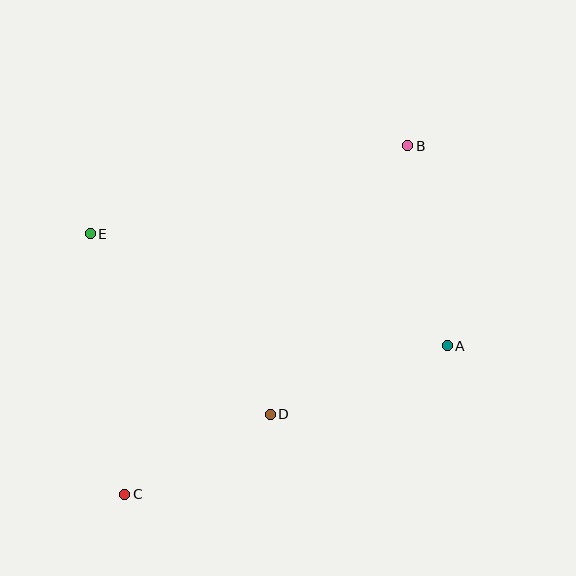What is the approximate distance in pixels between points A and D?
The distance between A and D is approximately 190 pixels.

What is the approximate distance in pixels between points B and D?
The distance between B and D is approximately 301 pixels.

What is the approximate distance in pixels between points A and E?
The distance between A and E is approximately 374 pixels.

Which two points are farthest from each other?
Points B and C are farthest from each other.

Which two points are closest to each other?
Points C and D are closest to each other.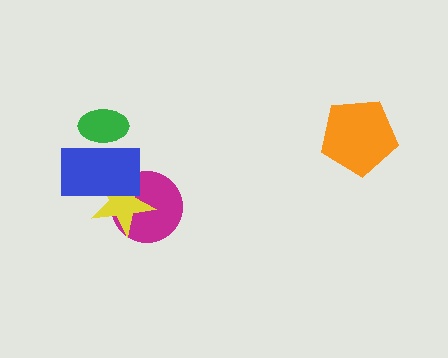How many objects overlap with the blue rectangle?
3 objects overlap with the blue rectangle.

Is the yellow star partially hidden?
Yes, it is partially covered by another shape.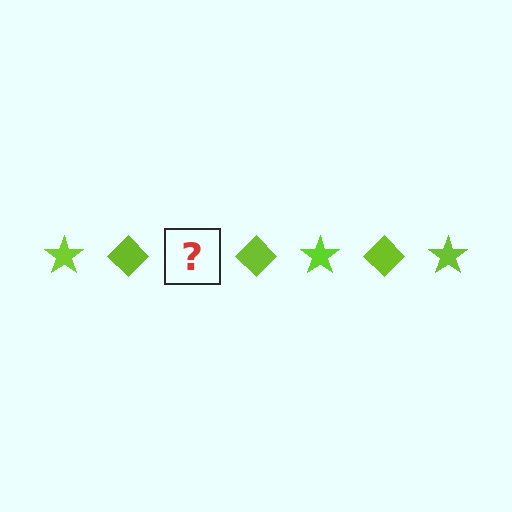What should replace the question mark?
The question mark should be replaced with a lime star.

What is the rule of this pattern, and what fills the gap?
The rule is that the pattern cycles through star, diamond shapes in lime. The gap should be filled with a lime star.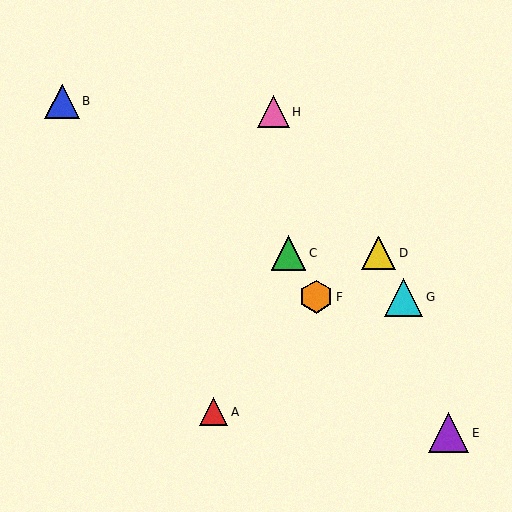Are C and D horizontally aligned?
Yes, both are at y≈253.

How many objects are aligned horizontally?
2 objects (C, D) are aligned horizontally.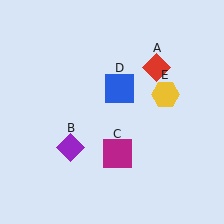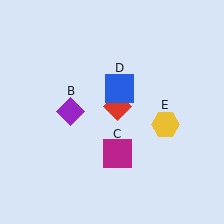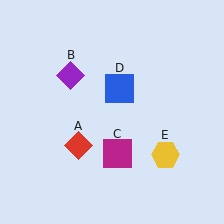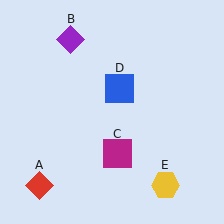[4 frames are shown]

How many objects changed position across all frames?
3 objects changed position: red diamond (object A), purple diamond (object B), yellow hexagon (object E).